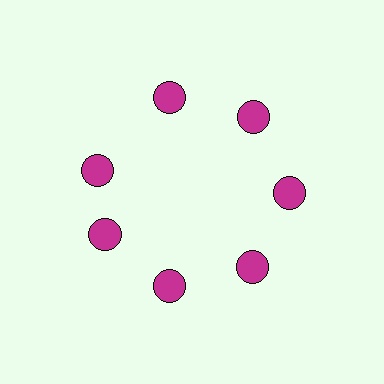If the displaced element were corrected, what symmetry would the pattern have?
It would have 7-fold rotational symmetry — the pattern would map onto itself every 51 degrees.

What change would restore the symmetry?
The symmetry would be restored by rotating it back into even spacing with its neighbors so that all 7 circles sit at equal angles and equal distance from the center.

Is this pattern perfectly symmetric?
No. The 7 magenta circles are arranged in a ring, but one element near the 10 o'clock position is rotated out of alignment along the ring, breaking the 7-fold rotational symmetry.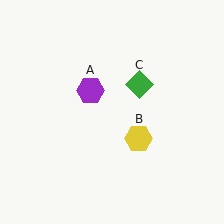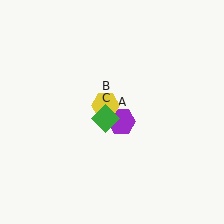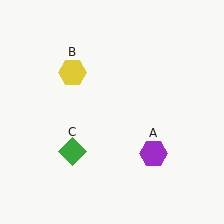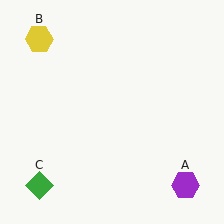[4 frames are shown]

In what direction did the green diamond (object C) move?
The green diamond (object C) moved down and to the left.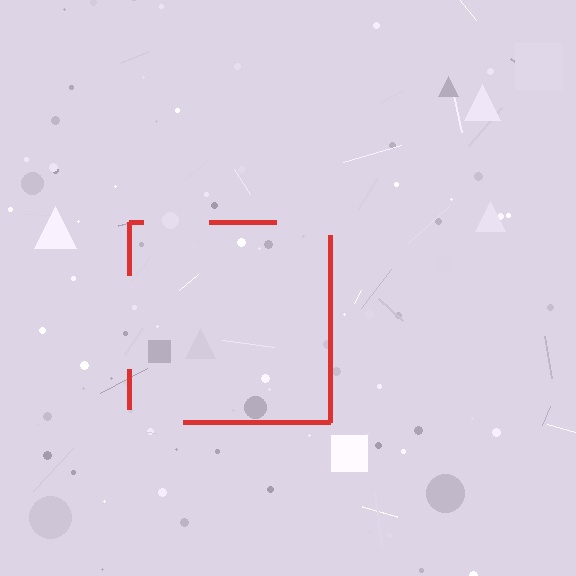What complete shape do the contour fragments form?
The contour fragments form a square.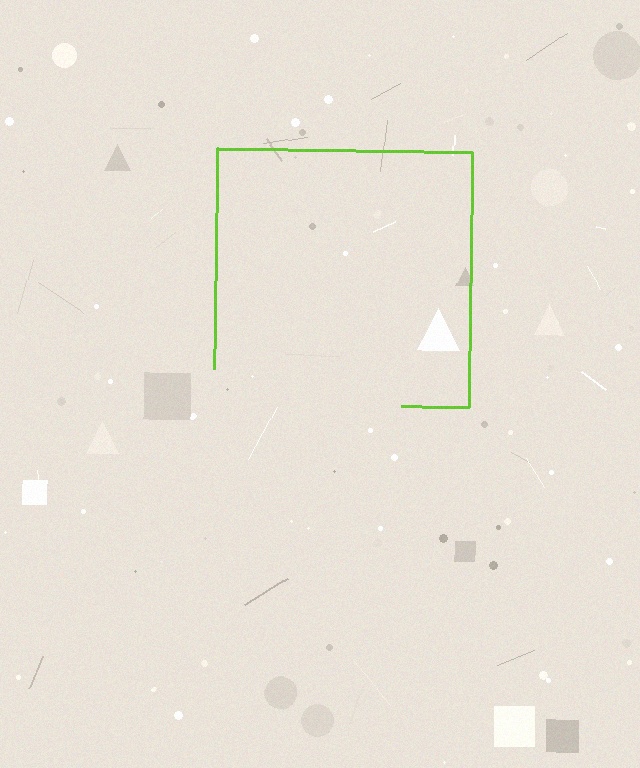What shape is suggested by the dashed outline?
The dashed outline suggests a square.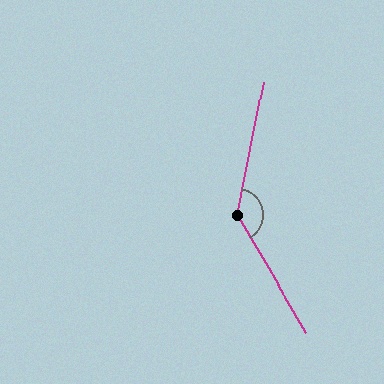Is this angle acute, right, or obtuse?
It is obtuse.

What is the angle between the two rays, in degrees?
Approximately 138 degrees.